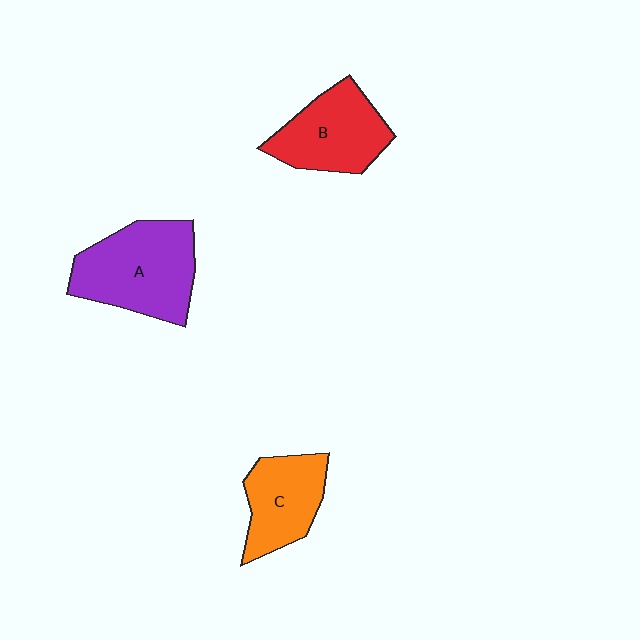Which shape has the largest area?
Shape A (purple).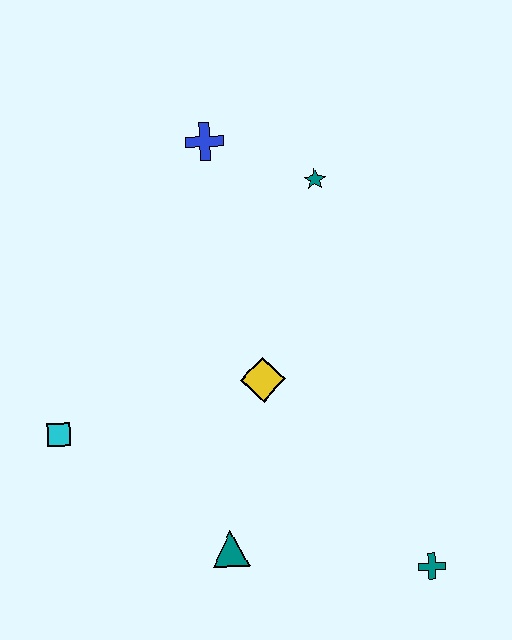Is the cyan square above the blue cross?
No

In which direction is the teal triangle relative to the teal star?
The teal triangle is below the teal star.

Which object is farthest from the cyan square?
The teal cross is farthest from the cyan square.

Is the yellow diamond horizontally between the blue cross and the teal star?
Yes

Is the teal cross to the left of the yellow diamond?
No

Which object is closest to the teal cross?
The teal triangle is closest to the teal cross.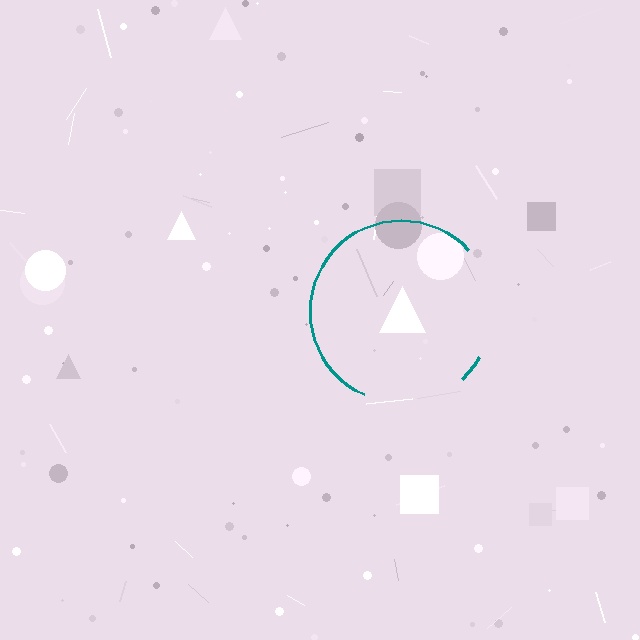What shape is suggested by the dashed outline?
The dashed outline suggests a circle.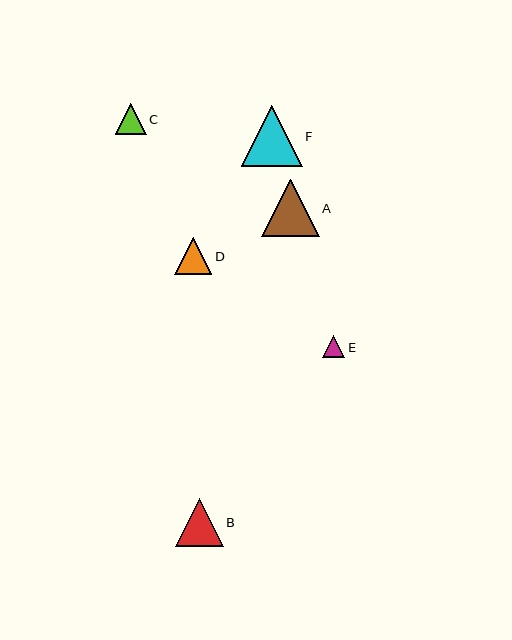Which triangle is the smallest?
Triangle E is the smallest with a size of approximately 22 pixels.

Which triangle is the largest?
Triangle F is the largest with a size of approximately 61 pixels.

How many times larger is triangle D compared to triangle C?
Triangle D is approximately 1.2 times the size of triangle C.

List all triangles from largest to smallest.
From largest to smallest: F, A, B, D, C, E.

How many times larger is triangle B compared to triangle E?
Triangle B is approximately 2.2 times the size of triangle E.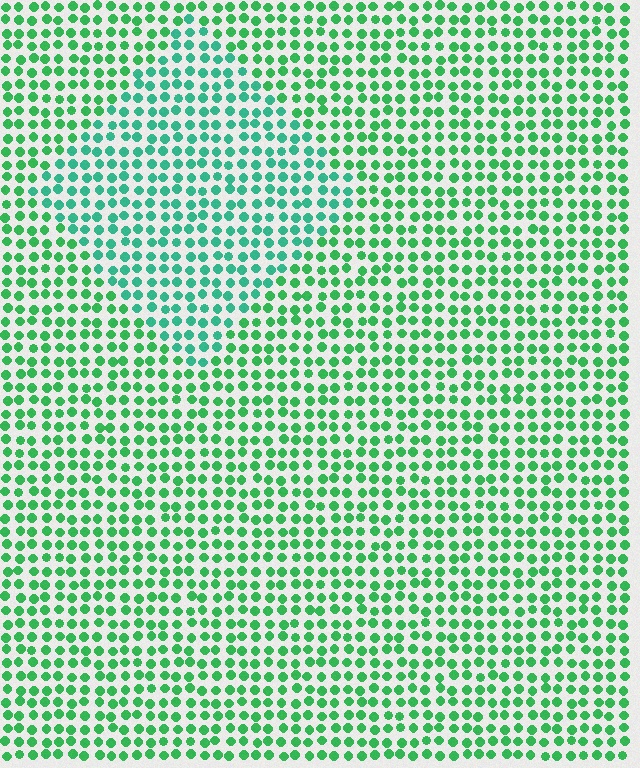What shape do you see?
I see a diamond.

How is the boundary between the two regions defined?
The boundary is defined purely by a slight shift in hue (about 26 degrees). Spacing, size, and orientation are identical on both sides.